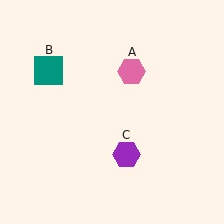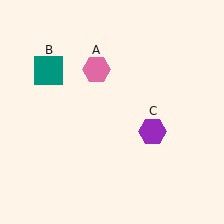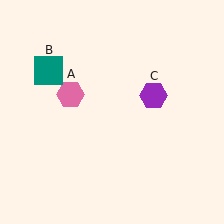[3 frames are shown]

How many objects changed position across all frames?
2 objects changed position: pink hexagon (object A), purple hexagon (object C).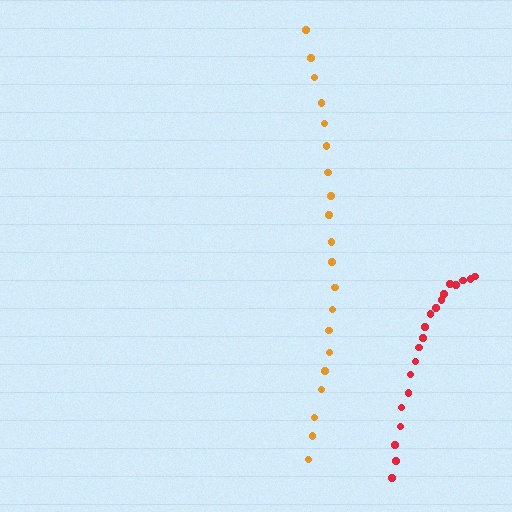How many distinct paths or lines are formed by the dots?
There are 2 distinct paths.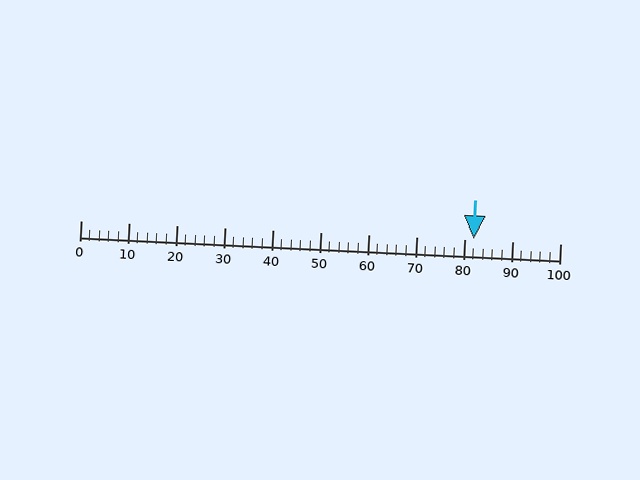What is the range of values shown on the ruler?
The ruler shows values from 0 to 100.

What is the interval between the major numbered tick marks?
The major tick marks are spaced 10 units apart.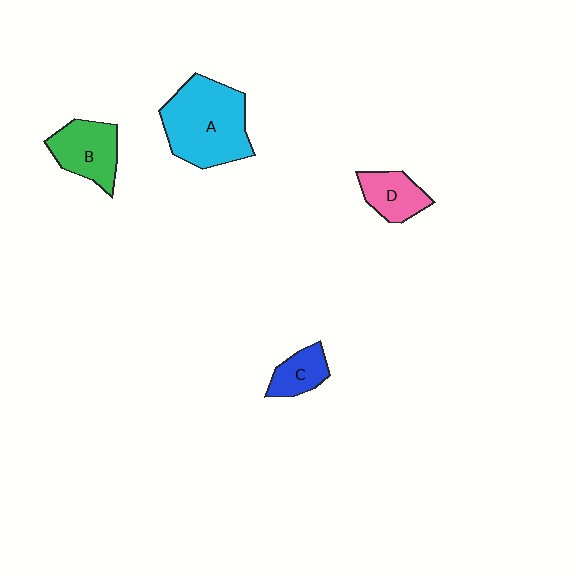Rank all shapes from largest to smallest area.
From largest to smallest: A (cyan), B (green), D (pink), C (blue).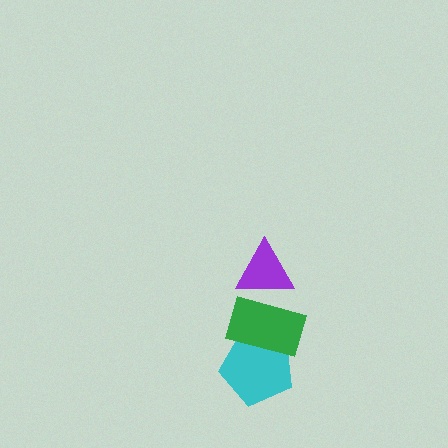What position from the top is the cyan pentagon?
The cyan pentagon is 3rd from the top.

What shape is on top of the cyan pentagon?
The green rectangle is on top of the cyan pentagon.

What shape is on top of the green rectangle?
The purple triangle is on top of the green rectangle.